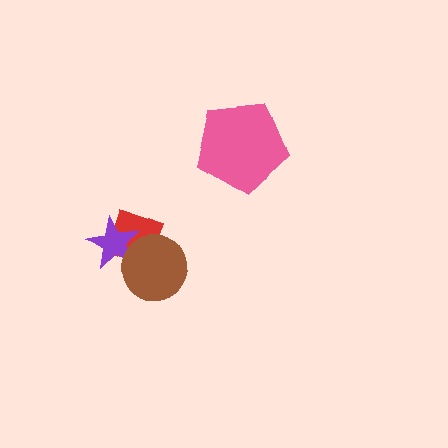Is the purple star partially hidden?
Yes, it is partially covered by another shape.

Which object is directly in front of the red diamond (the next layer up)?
The purple star is directly in front of the red diamond.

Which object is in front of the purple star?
The brown circle is in front of the purple star.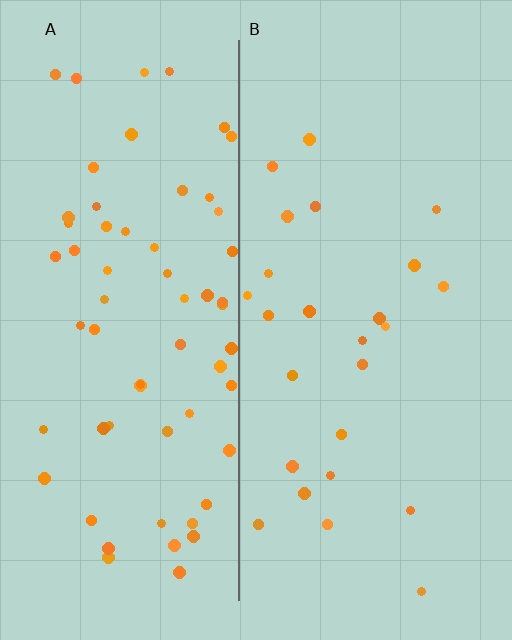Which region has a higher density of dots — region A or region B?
A (the left).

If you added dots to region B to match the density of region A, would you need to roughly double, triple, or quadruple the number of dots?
Approximately triple.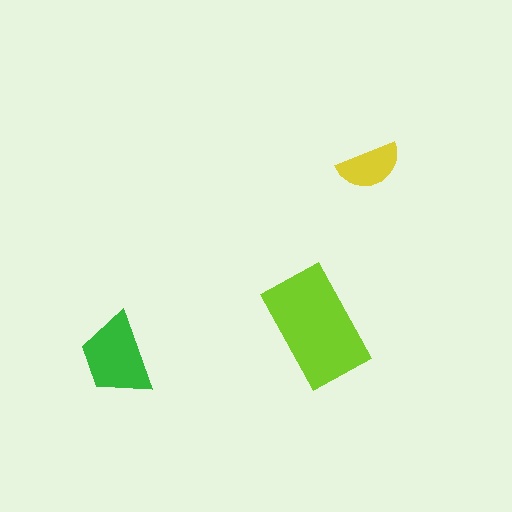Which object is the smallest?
The yellow semicircle.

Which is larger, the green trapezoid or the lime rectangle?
The lime rectangle.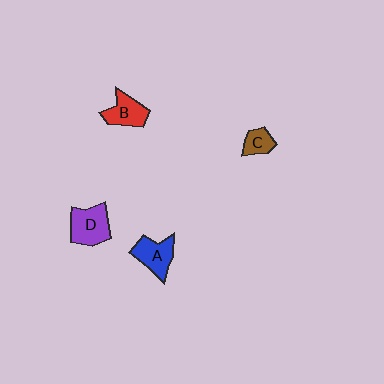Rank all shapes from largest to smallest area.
From largest to smallest: D (purple), A (blue), B (red), C (brown).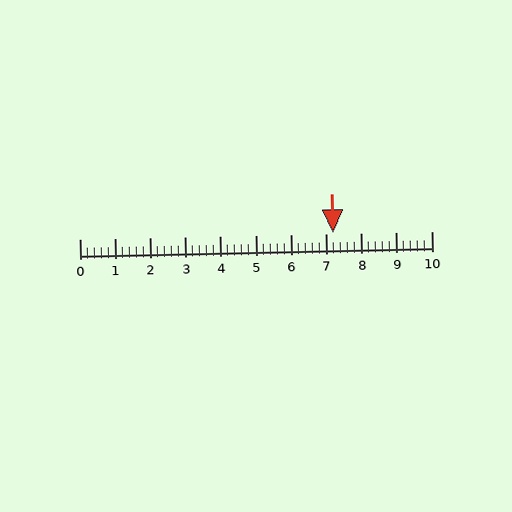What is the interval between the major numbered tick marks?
The major tick marks are spaced 1 units apart.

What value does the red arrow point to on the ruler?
The red arrow points to approximately 7.2.